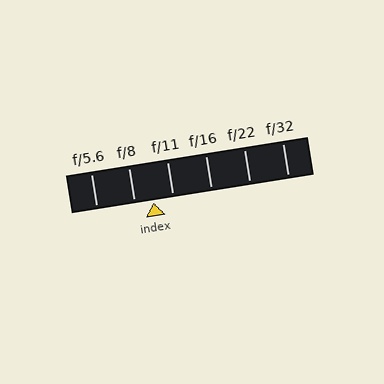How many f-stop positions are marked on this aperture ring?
There are 6 f-stop positions marked.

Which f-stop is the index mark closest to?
The index mark is closest to f/8.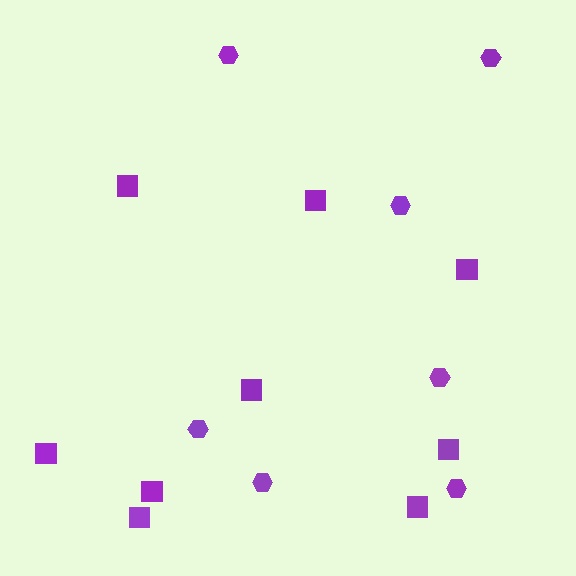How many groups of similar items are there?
There are 2 groups: one group of hexagons (7) and one group of squares (9).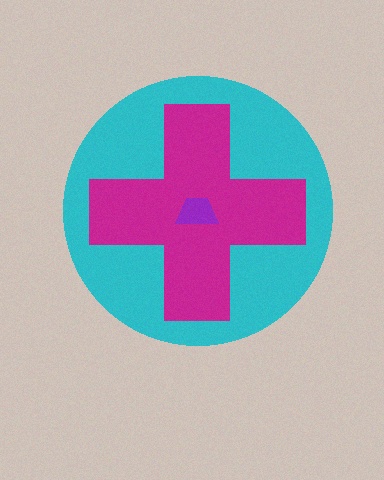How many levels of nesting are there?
3.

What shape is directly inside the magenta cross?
The purple trapezoid.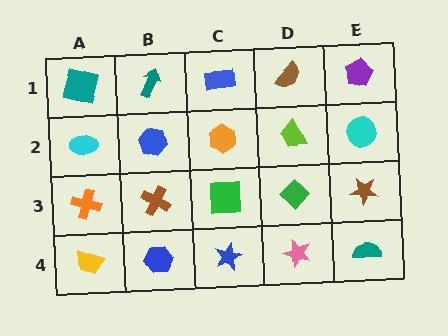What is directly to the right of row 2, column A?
A blue hexagon.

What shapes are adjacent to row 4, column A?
An orange cross (row 3, column A), a blue hexagon (row 4, column B).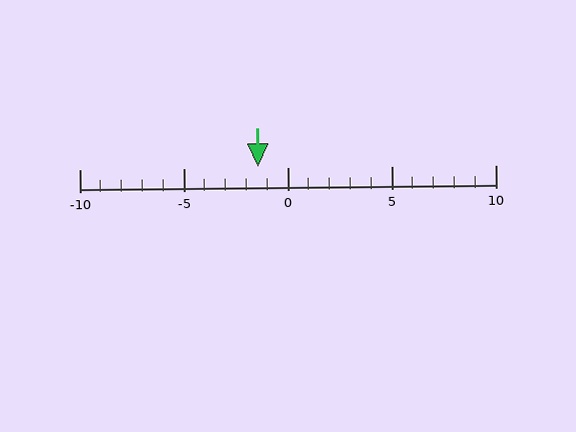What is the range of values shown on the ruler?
The ruler shows values from -10 to 10.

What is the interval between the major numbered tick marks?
The major tick marks are spaced 5 units apart.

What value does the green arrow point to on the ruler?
The green arrow points to approximately -1.